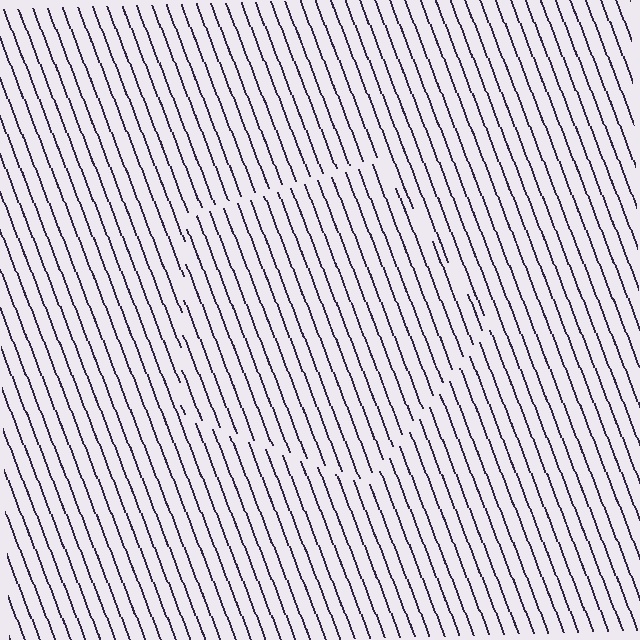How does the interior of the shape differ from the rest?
The interior of the shape contains the same grating, shifted by half a period — the contour is defined by the phase discontinuity where line-ends from the inner and outer gratings abut.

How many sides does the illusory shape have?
5 sides — the line-ends trace a pentagon.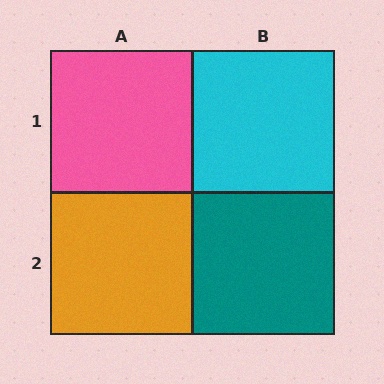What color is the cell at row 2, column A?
Orange.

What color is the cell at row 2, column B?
Teal.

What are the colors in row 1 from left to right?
Pink, cyan.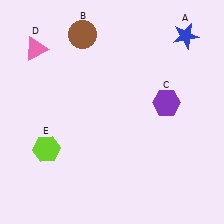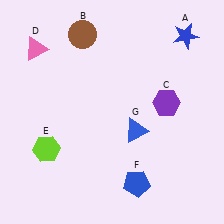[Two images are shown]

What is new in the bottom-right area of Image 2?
A blue triangle (G) was added in the bottom-right area of Image 2.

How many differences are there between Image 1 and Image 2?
There are 2 differences between the two images.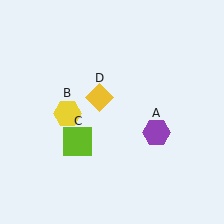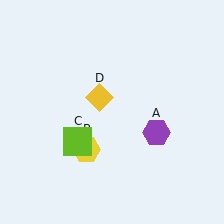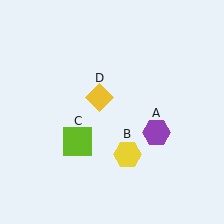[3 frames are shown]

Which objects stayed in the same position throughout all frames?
Purple hexagon (object A) and lime square (object C) and yellow diamond (object D) remained stationary.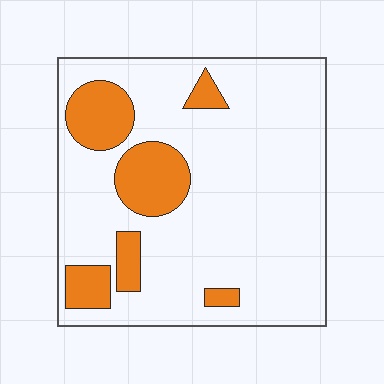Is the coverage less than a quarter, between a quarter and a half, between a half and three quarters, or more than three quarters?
Less than a quarter.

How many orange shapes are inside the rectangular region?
6.